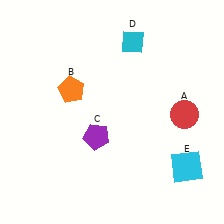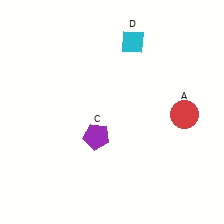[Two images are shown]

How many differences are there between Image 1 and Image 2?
There are 2 differences between the two images.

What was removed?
The cyan square (E), the orange pentagon (B) were removed in Image 2.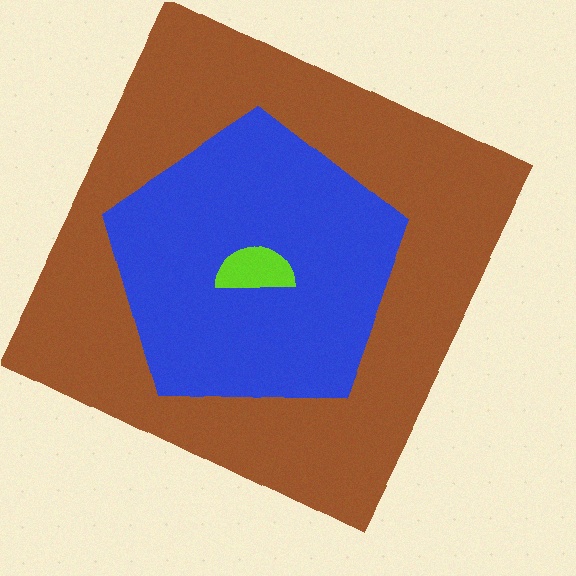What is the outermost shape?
The brown square.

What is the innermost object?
The lime semicircle.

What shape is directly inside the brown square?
The blue pentagon.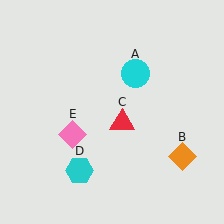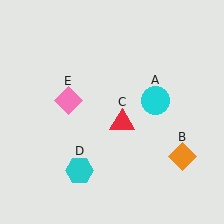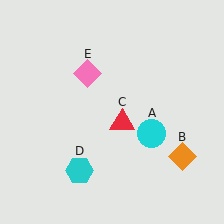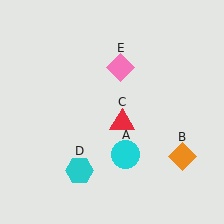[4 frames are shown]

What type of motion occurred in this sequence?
The cyan circle (object A), pink diamond (object E) rotated clockwise around the center of the scene.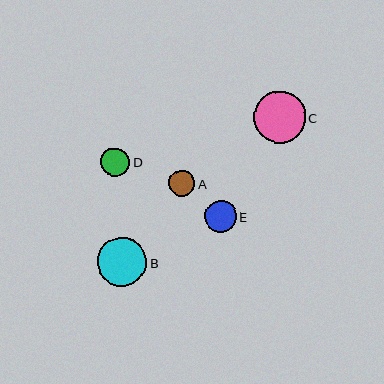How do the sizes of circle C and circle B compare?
Circle C and circle B are approximately the same size.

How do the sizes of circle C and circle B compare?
Circle C and circle B are approximately the same size.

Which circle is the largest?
Circle C is the largest with a size of approximately 52 pixels.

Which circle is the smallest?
Circle A is the smallest with a size of approximately 27 pixels.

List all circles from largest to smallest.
From largest to smallest: C, B, E, D, A.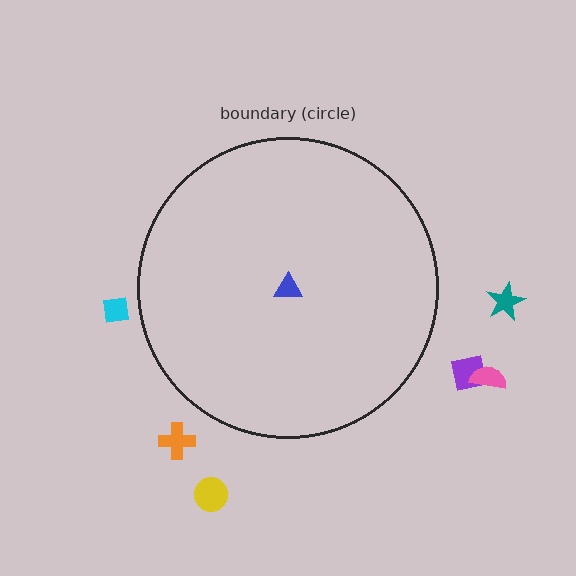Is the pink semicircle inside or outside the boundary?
Outside.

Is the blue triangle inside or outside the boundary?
Inside.